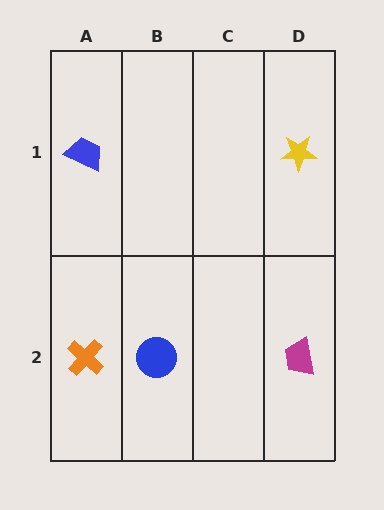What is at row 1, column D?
A yellow star.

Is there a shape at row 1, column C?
No, that cell is empty.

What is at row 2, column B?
A blue circle.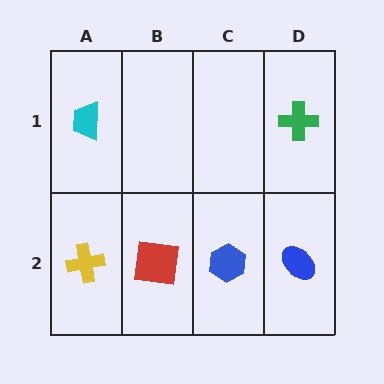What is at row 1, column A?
A cyan trapezoid.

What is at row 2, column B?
A red square.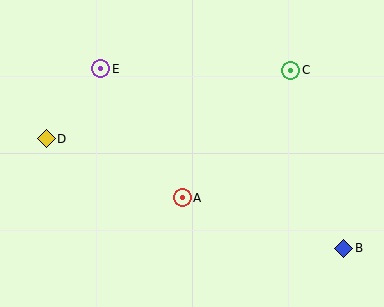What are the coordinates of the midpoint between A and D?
The midpoint between A and D is at (114, 168).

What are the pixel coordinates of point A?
Point A is at (182, 198).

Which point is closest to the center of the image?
Point A at (182, 198) is closest to the center.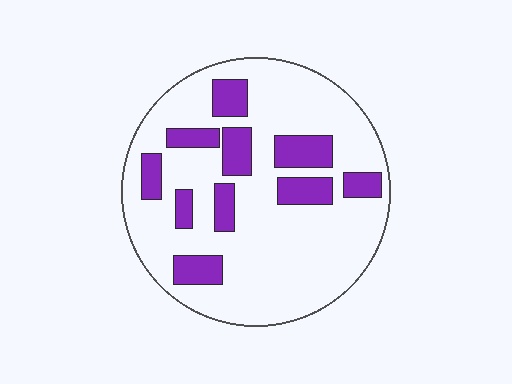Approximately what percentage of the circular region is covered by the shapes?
Approximately 20%.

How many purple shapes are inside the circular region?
10.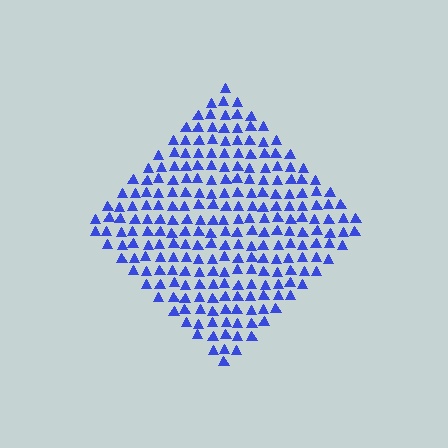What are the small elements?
The small elements are triangles.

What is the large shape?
The large shape is a diamond.